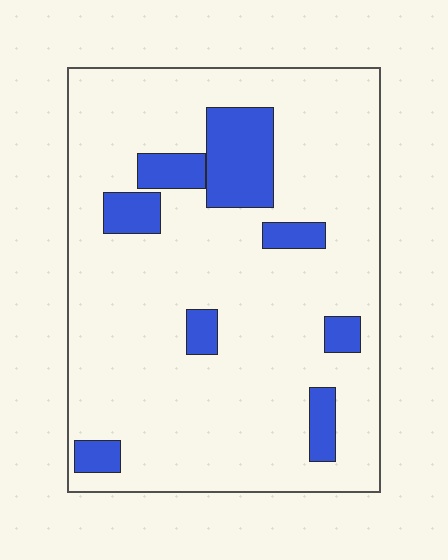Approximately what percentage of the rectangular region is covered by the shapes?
Approximately 15%.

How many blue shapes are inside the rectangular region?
8.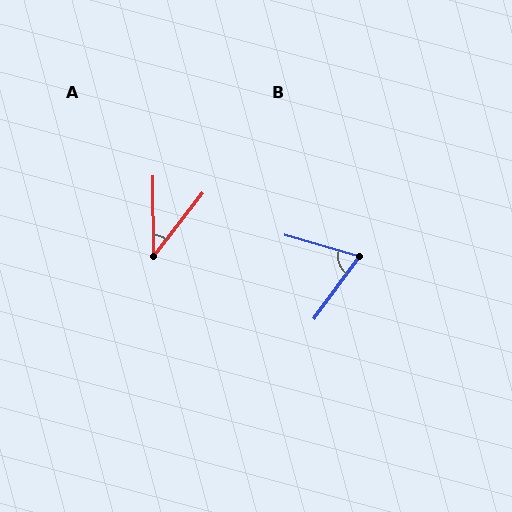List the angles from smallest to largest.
A (38°), B (70°).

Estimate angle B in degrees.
Approximately 70 degrees.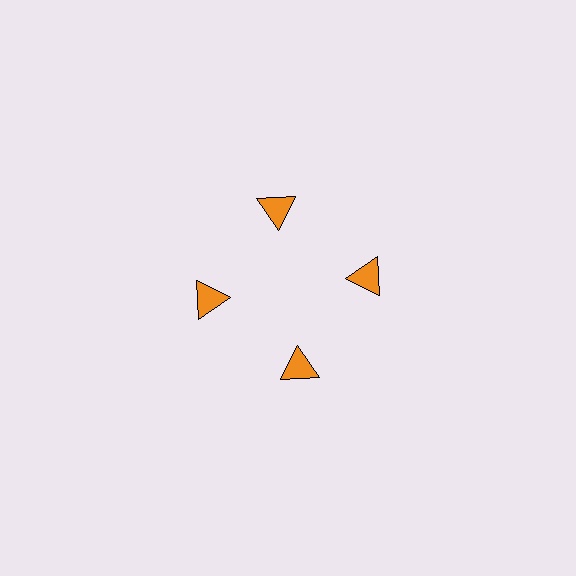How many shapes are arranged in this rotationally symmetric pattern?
There are 4 shapes, arranged in 4 groups of 1.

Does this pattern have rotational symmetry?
Yes, this pattern has 4-fold rotational symmetry. It looks the same after rotating 90 degrees around the center.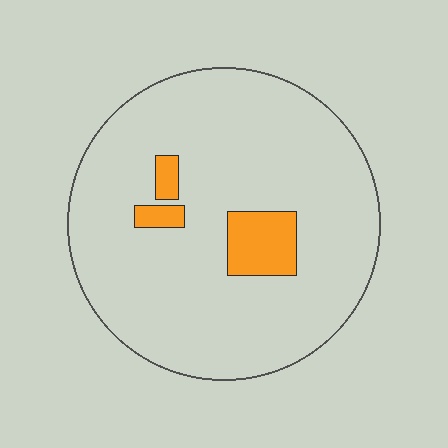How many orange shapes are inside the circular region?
3.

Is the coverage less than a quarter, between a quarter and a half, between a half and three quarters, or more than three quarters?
Less than a quarter.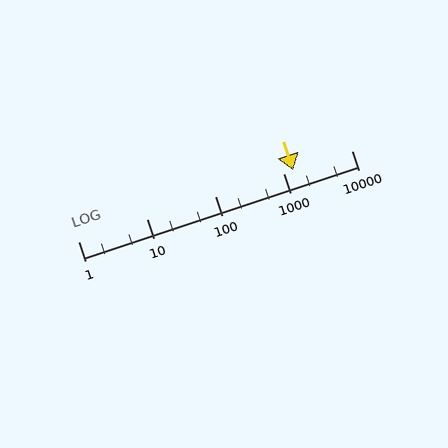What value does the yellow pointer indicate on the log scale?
The pointer indicates approximately 1400.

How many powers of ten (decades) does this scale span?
The scale spans 4 decades, from 1 to 10000.